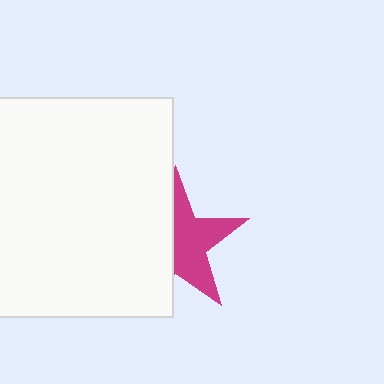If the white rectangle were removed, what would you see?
You would see the complete magenta star.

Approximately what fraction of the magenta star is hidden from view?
Roughly 46% of the magenta star is hidden behind the white rectangle.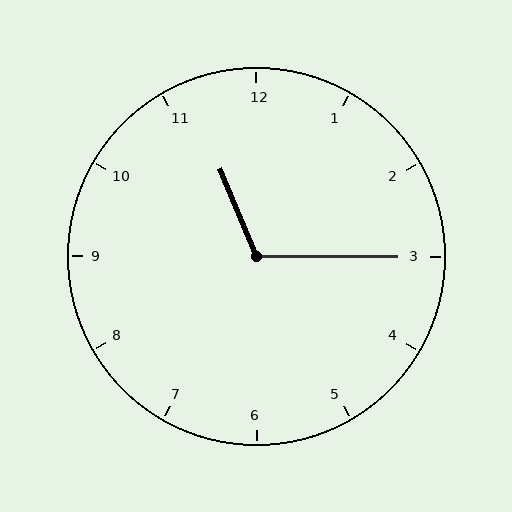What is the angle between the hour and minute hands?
Approximately 112 degrees.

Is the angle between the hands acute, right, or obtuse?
It is obtuse.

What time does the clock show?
11:15.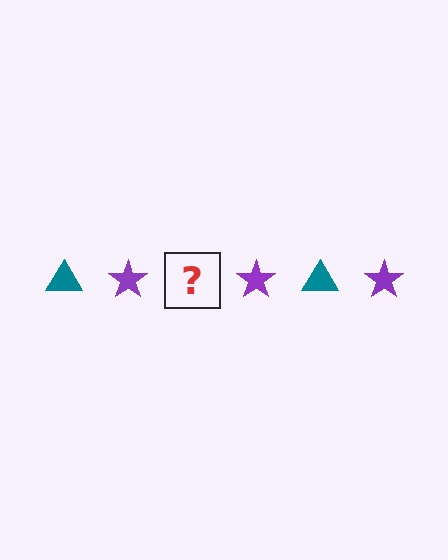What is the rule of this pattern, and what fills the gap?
The rule is that the pattern alternates between teal triangle and purple star. The gap should be filled with a teal triangle.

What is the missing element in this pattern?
The missing element is a teal triangle.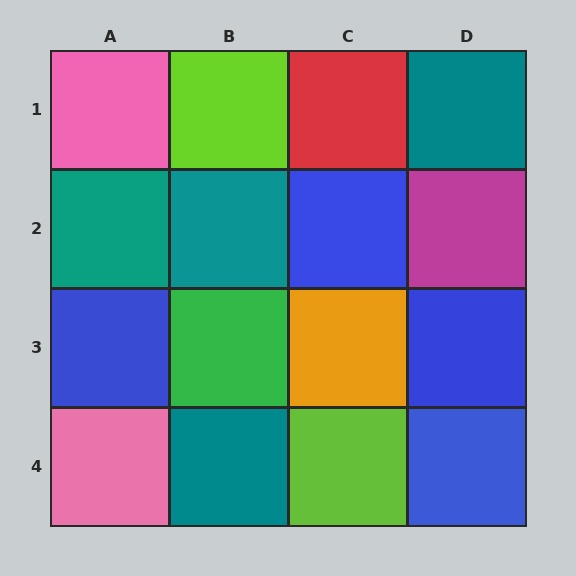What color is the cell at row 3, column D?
Blue.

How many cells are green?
1 cell is green.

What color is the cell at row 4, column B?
Teal.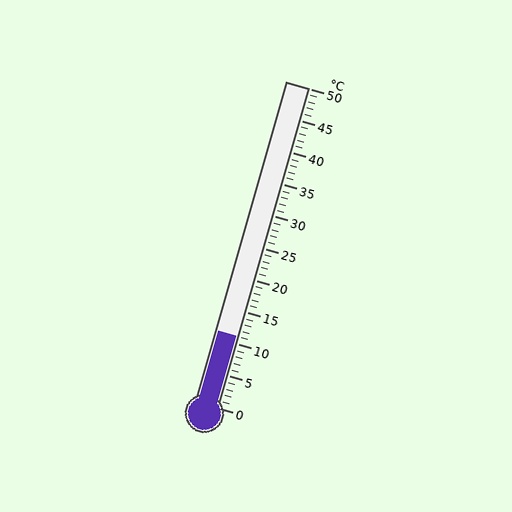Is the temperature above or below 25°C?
The temperature is below 25°C.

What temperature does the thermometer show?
The thermometer shows approximately 11°C.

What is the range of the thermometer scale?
The thermometer scale ranges from 0°C to 50°C.